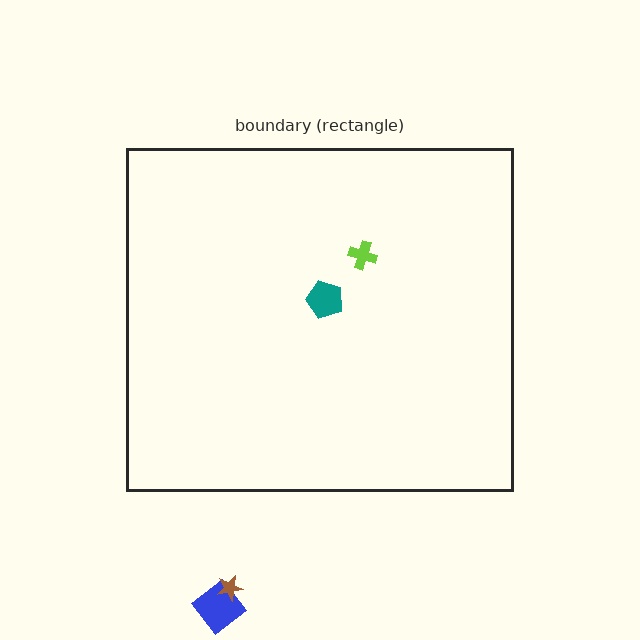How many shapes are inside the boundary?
2 inside, 2 outside.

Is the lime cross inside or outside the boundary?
Inside.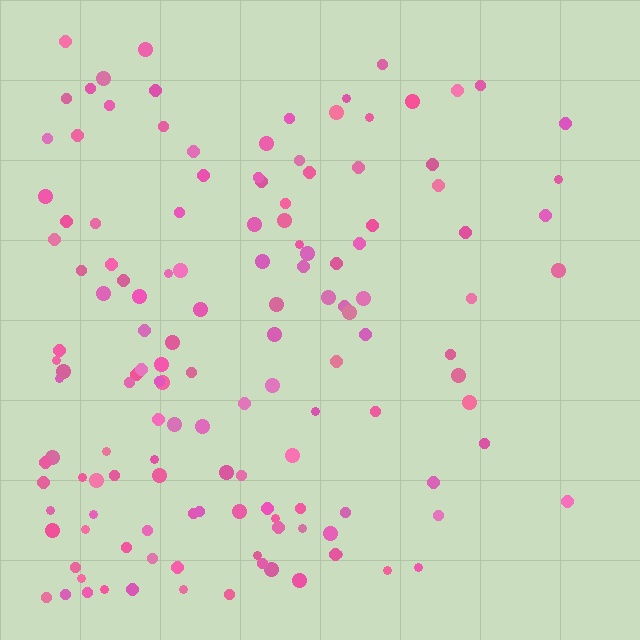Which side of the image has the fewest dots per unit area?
The right.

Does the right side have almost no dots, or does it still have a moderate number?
Still a moderate number, just noticeably fewer than the left.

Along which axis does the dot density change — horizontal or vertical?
Horizontal.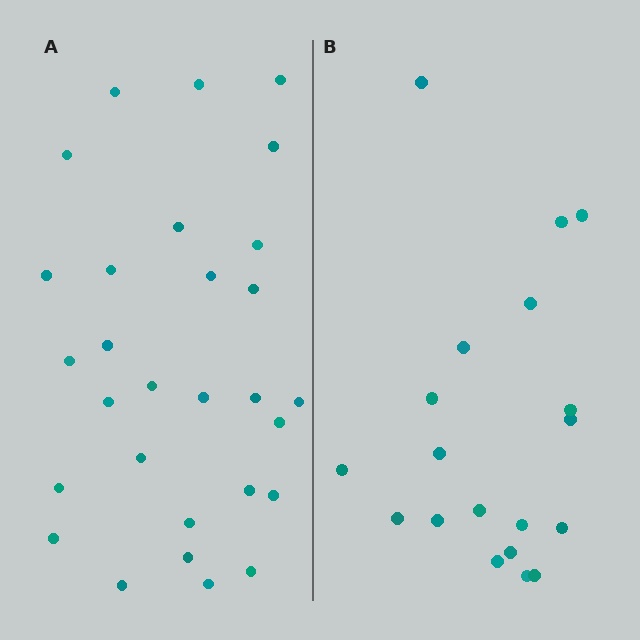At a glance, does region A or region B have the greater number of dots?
Region A (the left region) has more dots.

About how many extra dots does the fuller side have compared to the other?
Region A has roughly 10 or so more dots than region B.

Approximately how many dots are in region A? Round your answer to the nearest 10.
About 30 dots. (The exact count is 29, which rounds to 30.)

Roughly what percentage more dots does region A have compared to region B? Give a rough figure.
About 55% more.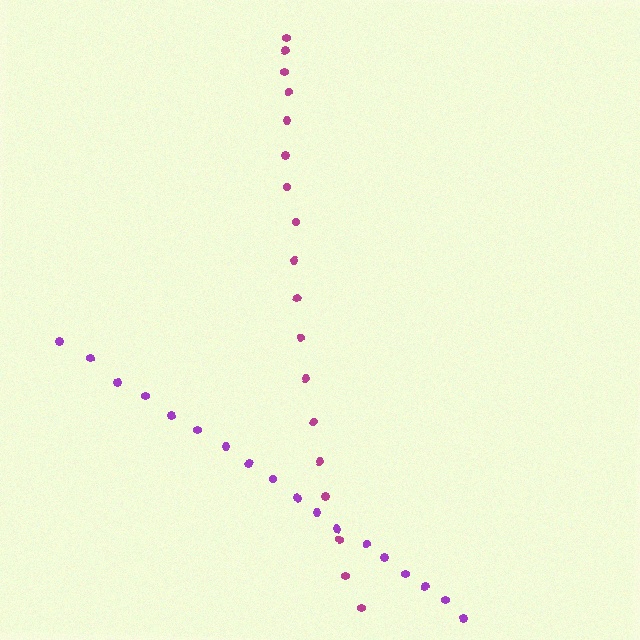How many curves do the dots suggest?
There are 2 distinct paths.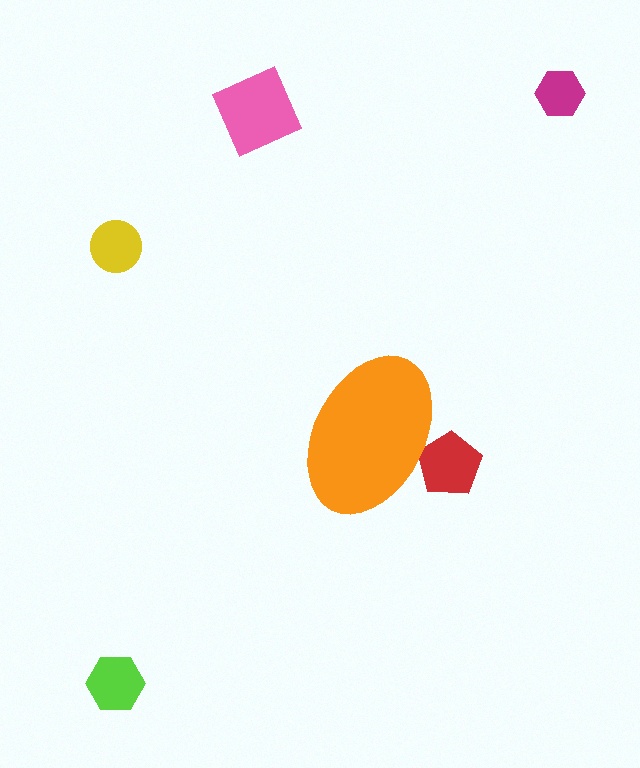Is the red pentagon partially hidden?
Yes, the red pentagon is partially hidden behind the orange ellipse.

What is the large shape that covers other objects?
An orange ellipse.